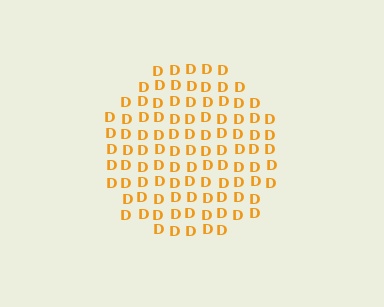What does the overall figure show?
The overall figure shows a circle.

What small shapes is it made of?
It is made of small letter D's.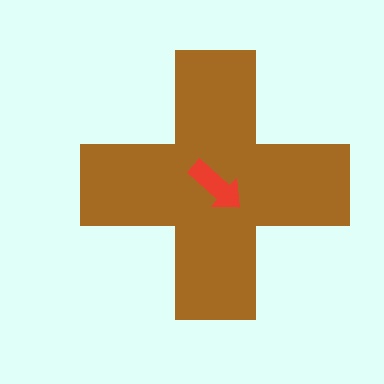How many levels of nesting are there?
2.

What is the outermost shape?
The brown cross.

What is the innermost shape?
The red arrow.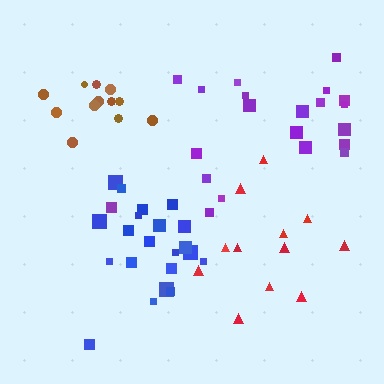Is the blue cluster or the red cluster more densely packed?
Blue.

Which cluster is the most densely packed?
Brown.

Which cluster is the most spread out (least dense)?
Purple.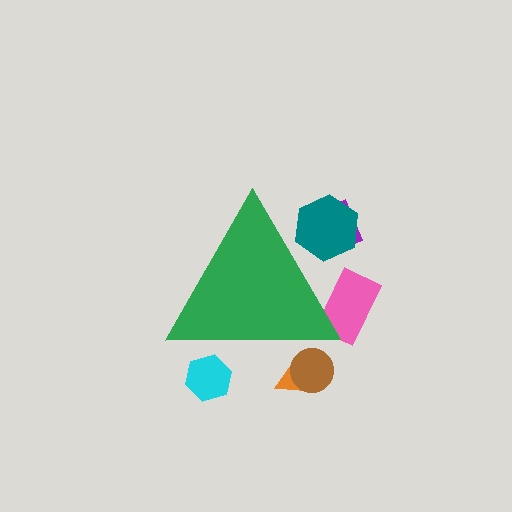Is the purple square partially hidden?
Yes, the purple square is partially hidden behind the green triangle.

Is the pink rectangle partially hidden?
Yes, the pink rectangle is partially hidden behind the green triangle.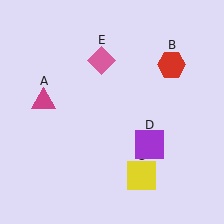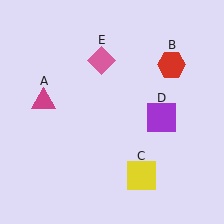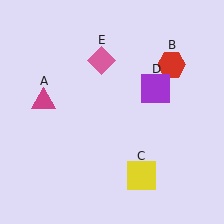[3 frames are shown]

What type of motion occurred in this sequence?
The purple square (object D) rotated counterclockwise around the center of the scene.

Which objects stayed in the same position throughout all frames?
Magenta triangle (object A) and red hexagon (object B) and yellow square (object C) and pink diamond (object E) remained stationary.